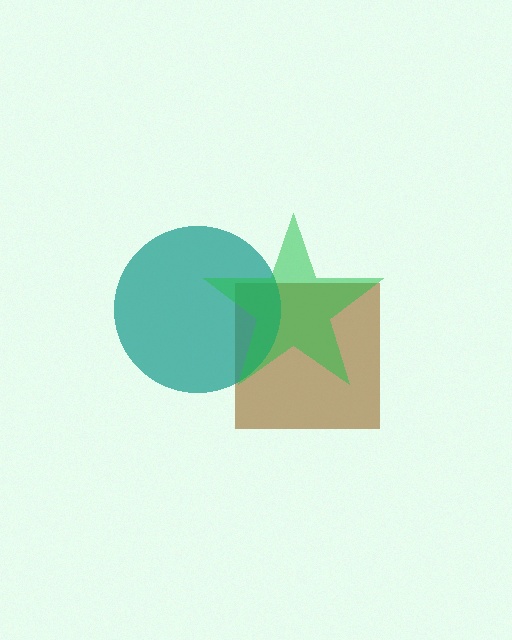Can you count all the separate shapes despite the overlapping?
Yes, there are 3 separate shapes.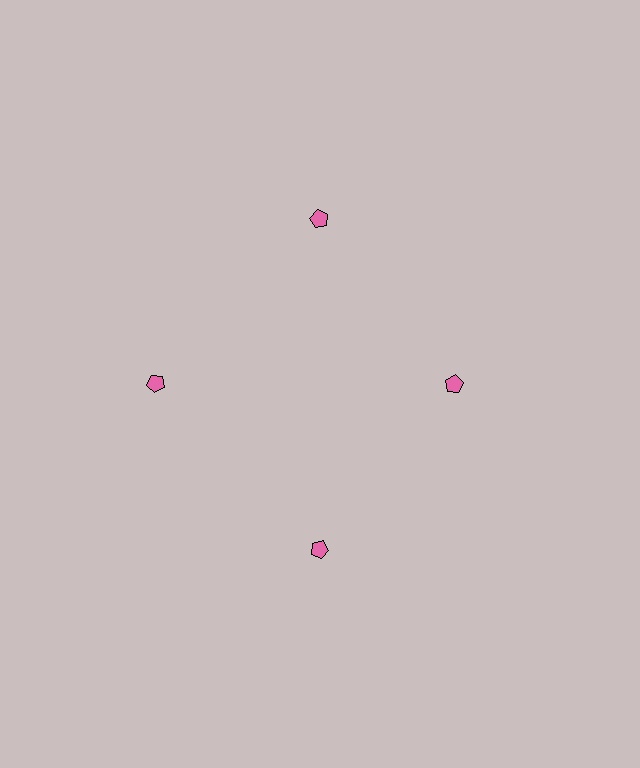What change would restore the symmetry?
The symmetry would be restored by moving it outward, back onto the ring so that all 4 pentagons sit at equal angles and equal distance from the center.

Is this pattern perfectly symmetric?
No. The 4 pink pentagons are arranged in a ring, but one element near the 3 o'clock position is pulled inward toward the center, breaking the 4-fold rotational symmetry.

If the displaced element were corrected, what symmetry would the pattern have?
It would have 4-fold rotational symmetry — the pattern would map onto itself every 90 degrees.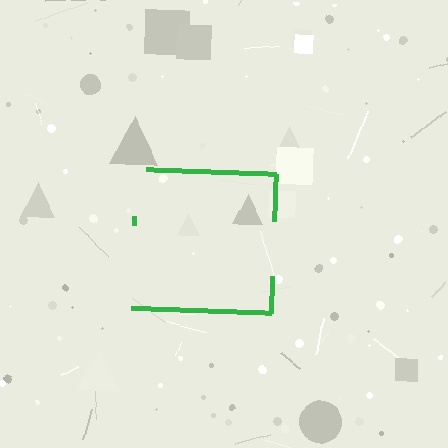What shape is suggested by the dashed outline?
The dashed outline suggests a square.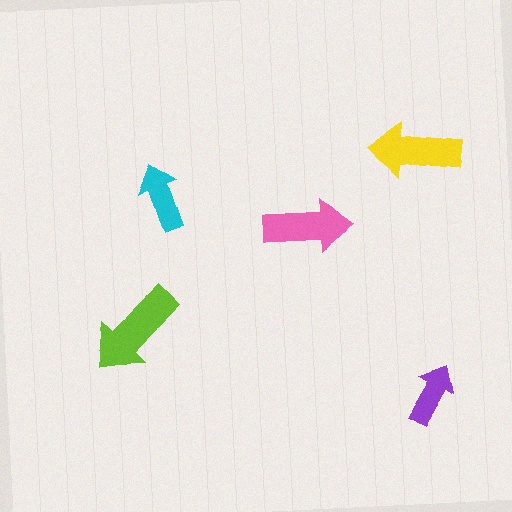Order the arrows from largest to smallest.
the lime one, the yellow one, the pink one, the cyan one, the purple one.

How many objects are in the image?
There are 5 objects in the image.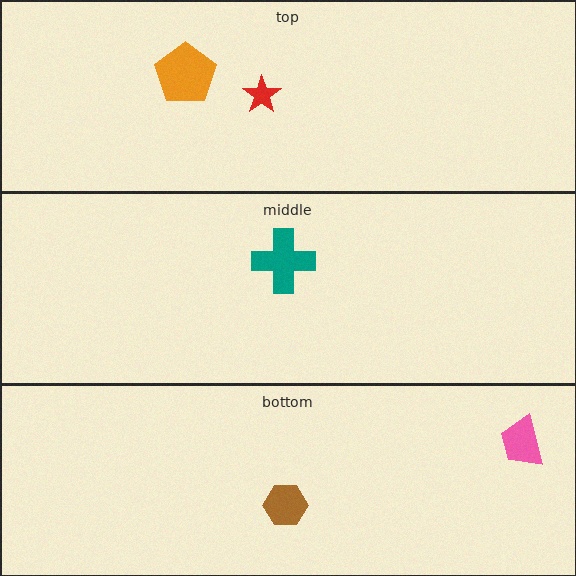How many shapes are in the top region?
2.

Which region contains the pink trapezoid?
The bottom region.